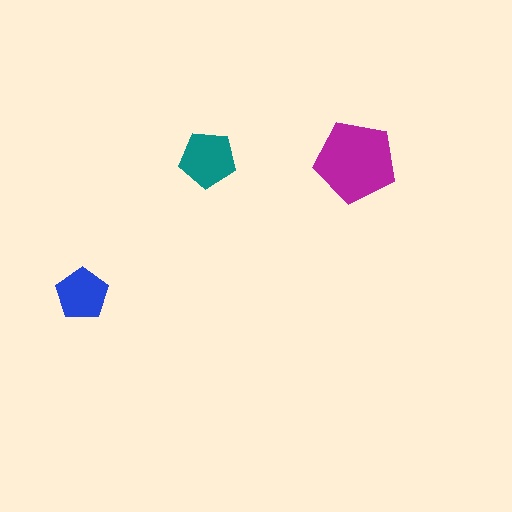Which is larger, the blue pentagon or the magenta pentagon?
The magenta one.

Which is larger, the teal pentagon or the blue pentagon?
The teal one.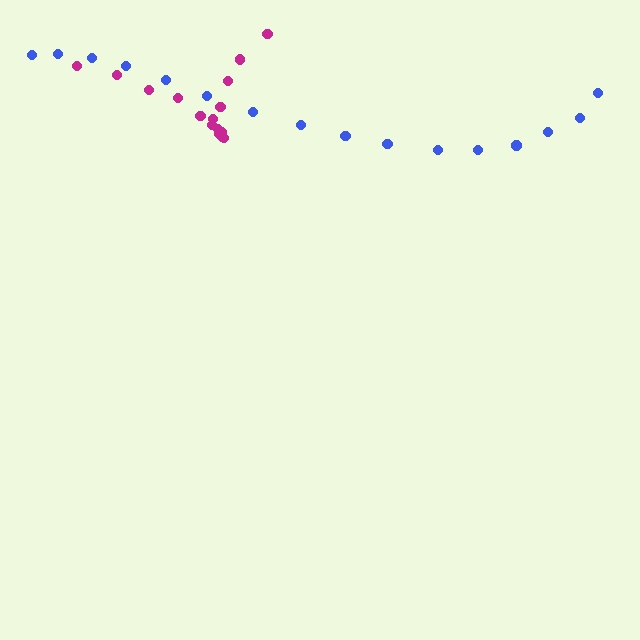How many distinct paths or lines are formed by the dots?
There are 2 distinct paths.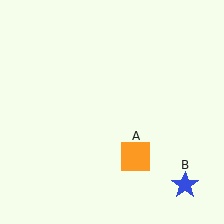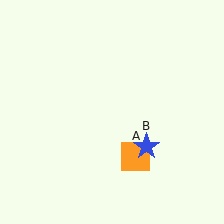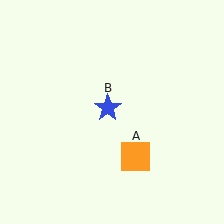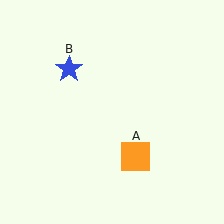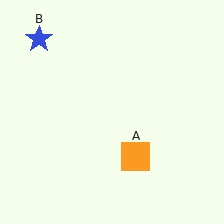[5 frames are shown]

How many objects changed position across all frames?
1 object changed position: blue star (object B).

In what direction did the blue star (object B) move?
The blue star (object B) moved up and to the left.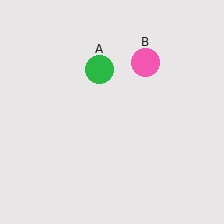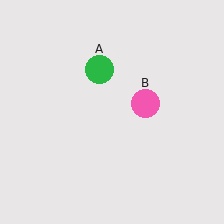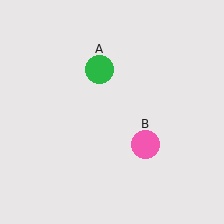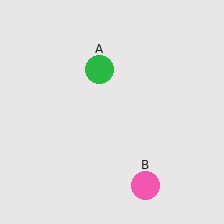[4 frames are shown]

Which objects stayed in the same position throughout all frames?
Green circle (object A) remained stationary.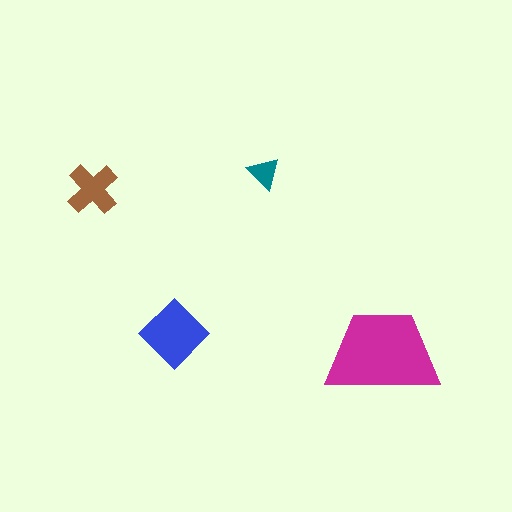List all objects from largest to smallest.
The magenta trapezoid, the blue diamond, the brown cross, the teal triangle.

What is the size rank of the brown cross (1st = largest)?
3rd.